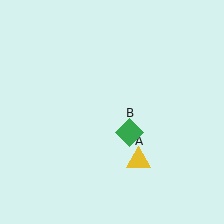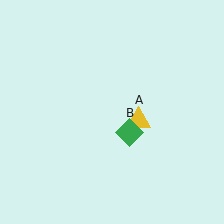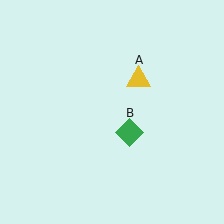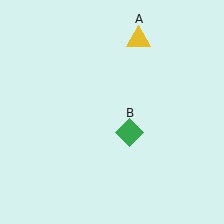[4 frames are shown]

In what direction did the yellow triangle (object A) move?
The yellow triangle (object A) moved up.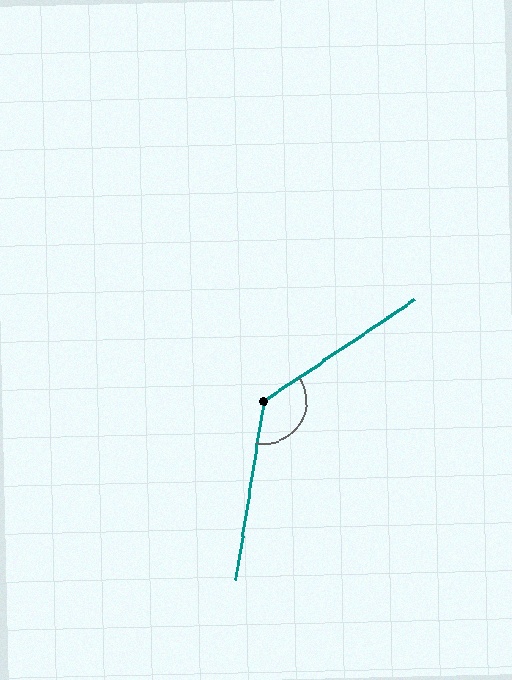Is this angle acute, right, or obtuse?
It is obtuse.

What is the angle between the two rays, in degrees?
Approximately 133 degrees.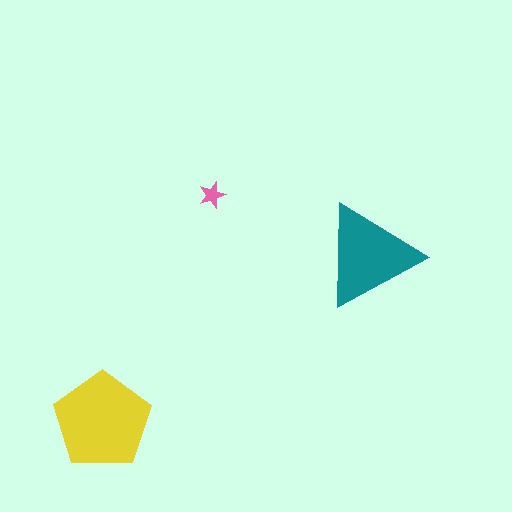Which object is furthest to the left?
The yellow pentagon is leftmost.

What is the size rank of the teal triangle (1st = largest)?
2nd.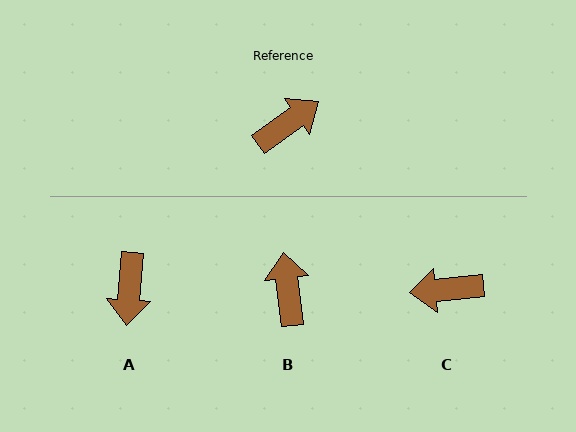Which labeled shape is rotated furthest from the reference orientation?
C, about 150 degrees away.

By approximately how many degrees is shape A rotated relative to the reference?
Approximately 130 degrees clockwise.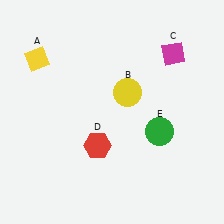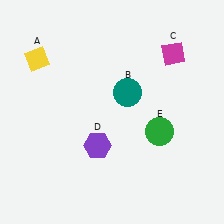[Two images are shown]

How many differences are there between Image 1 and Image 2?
There are 2 differences between the two images.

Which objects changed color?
B changed from yellow to teal. D changed from red to purple.